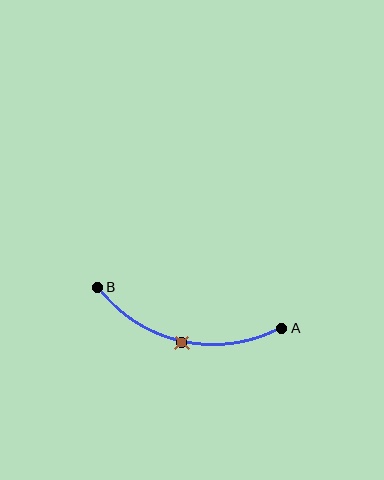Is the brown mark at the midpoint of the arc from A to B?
Yes. The brown mark lies on the arc at equal arc-length from both A and B — it is the arc midpoint.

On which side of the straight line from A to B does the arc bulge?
The arc bulges below the straight line connecting A and B.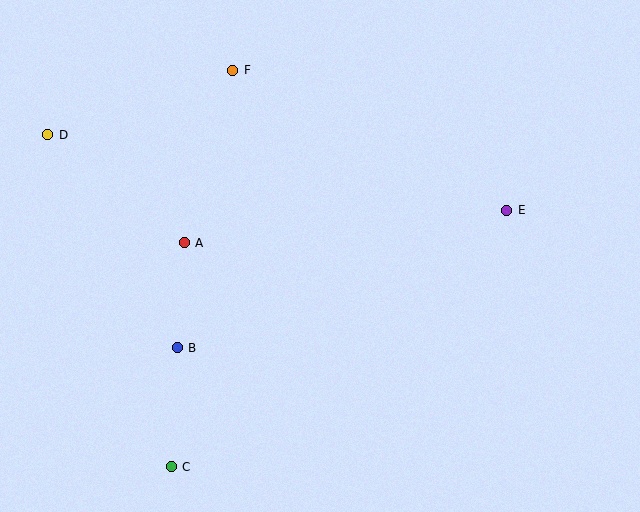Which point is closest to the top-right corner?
Point E is closest to the top-right corner.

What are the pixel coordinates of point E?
Point E is at (507, 210).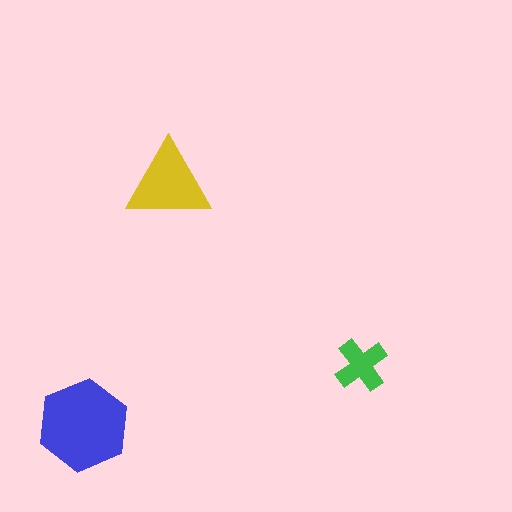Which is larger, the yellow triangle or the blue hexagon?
The blue hexagon.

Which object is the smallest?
The green cross.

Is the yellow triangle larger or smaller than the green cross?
Larger.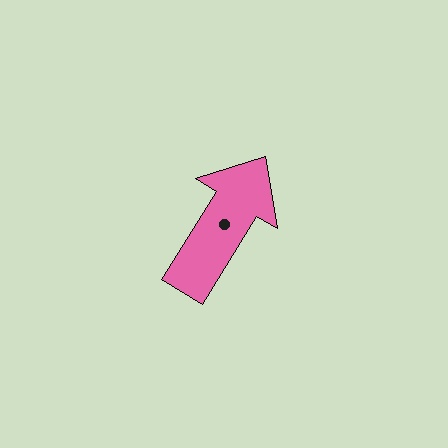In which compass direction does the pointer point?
Northeast.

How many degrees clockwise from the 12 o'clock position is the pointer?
Approximately 32 degrees.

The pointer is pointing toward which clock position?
Roughly 1 o'clock.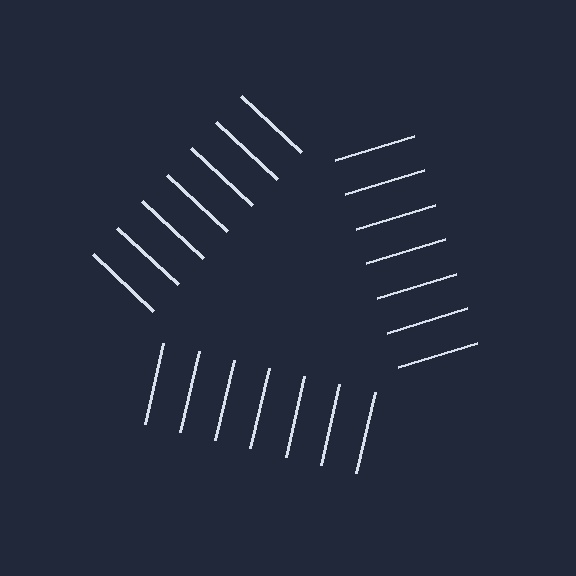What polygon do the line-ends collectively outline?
An illusory triangle — the line segments terminate on its edges but no continuous stroke is drawn.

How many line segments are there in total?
21 — 7 along each of the 3 edges.